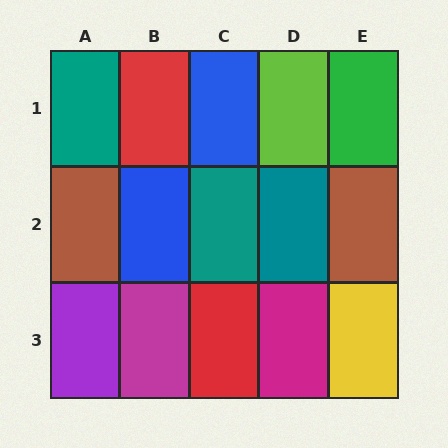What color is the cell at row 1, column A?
Teal.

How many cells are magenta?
2 cells are magenta.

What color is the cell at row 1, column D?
Lime.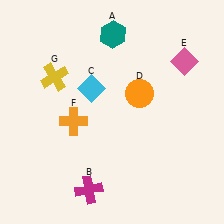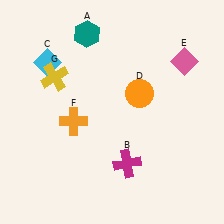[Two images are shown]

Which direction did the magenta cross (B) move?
The magenta cross (B) moved right.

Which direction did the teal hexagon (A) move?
The teal hexagon (A) moved left.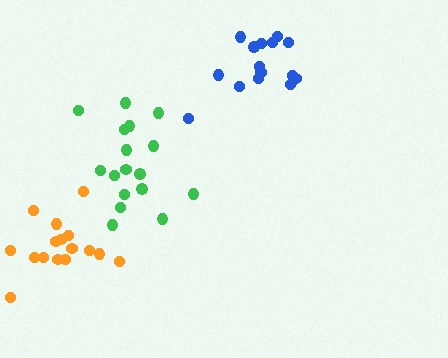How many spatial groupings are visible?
There are 3 spatial groupings.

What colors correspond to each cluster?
The clusters are colored: green, blue, orange.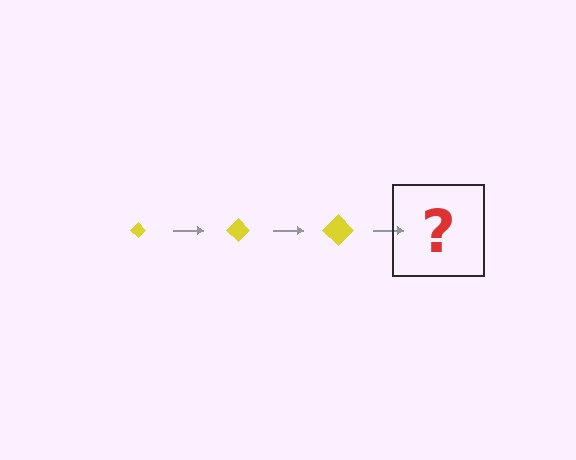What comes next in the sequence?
The next element should be a yellow diamond, larger than the previous one.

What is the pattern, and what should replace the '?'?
The pattern is that the diamond gets progressively larger each step. The '?' should be a yellow diamond, larger than the previous one.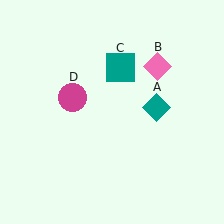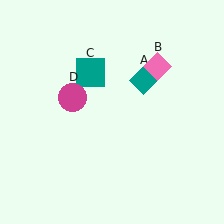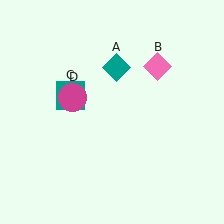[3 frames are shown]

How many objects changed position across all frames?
2 objects changed position: teal diamond (object A), teal square (object C).